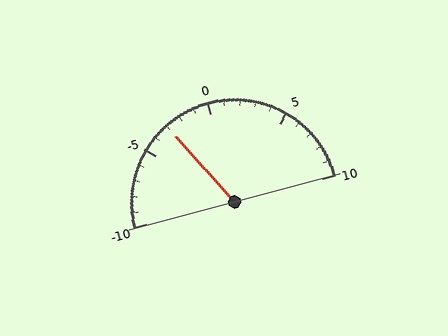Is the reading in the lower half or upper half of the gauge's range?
The reading is in the lower half of the range (-10 to 10).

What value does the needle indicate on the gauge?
The needle indicates approximately -3.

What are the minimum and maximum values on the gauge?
The gauge ranges from -10 to 10.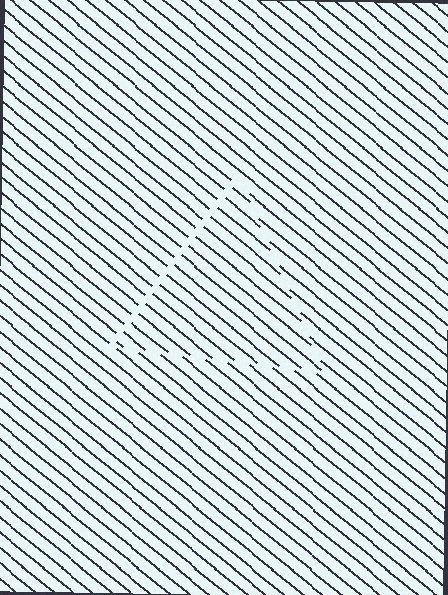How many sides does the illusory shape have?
3 sides — the line-ends trace a triangle.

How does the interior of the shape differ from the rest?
The interior of the shape contains the same grating, shifted by half a period — the contour is defined by the phase discontinuity where line-ends from the inner and outer gratings abut.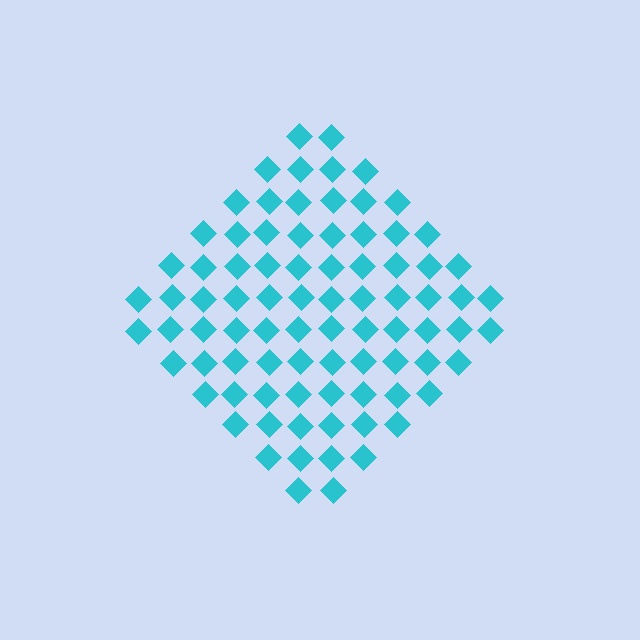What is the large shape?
The large shape is a diamond.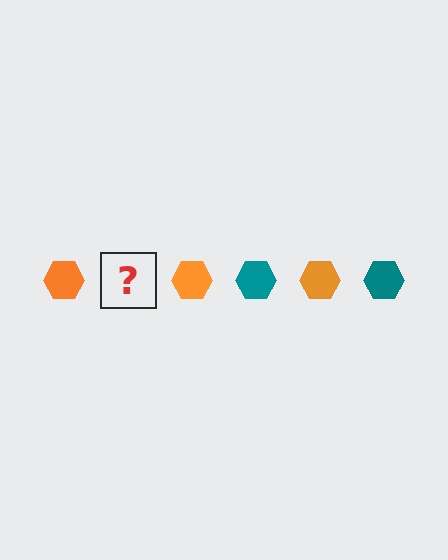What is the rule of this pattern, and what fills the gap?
The rule is that the pattern cycles through orange, teal hexagons. The gap should be filled with a teal hexagon.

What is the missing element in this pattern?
The missing element is a teal hexagon.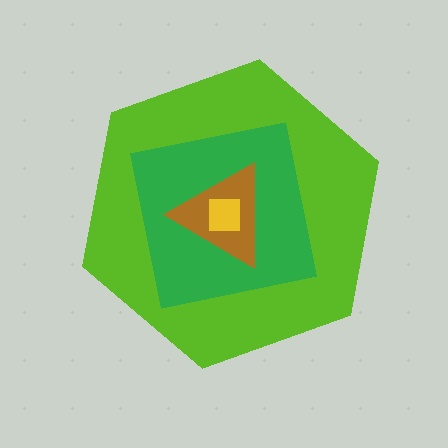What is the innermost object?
The yellow square.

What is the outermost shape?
The lime hexagon.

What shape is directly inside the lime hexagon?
The green square.